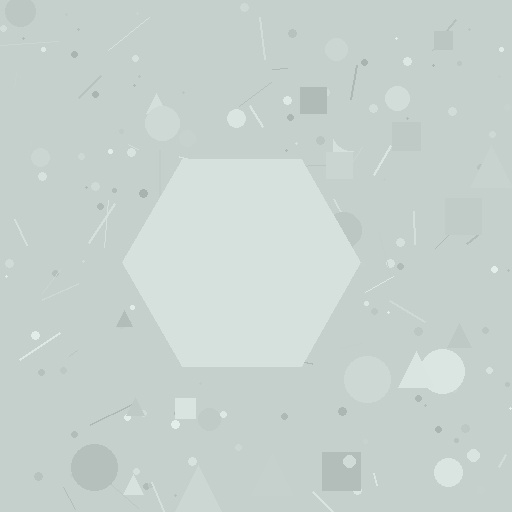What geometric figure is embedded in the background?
A hexagon is embedded in the background.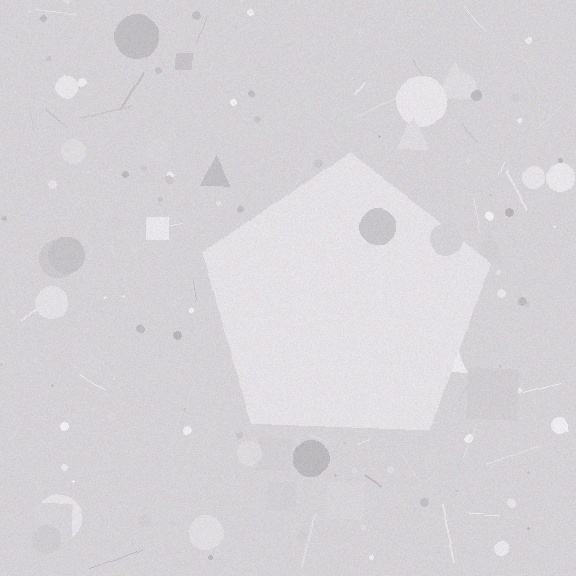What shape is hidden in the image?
A pentagon is hidden in the image.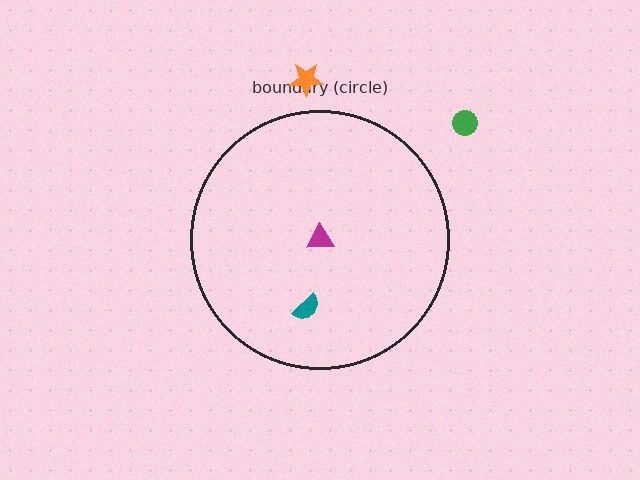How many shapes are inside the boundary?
2 inside, 2 outside.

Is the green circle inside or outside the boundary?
Outside.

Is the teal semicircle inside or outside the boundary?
Inside.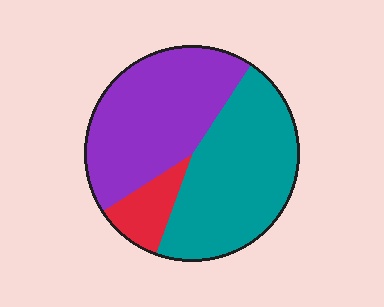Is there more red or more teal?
Teal.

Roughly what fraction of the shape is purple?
Purple takes up about two fifths (2/5) of the shape.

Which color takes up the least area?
Red, at roughly 10%.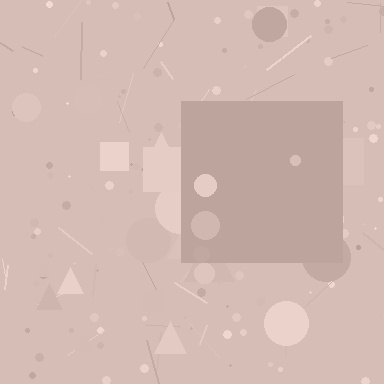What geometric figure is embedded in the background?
A square is embedded in the background.